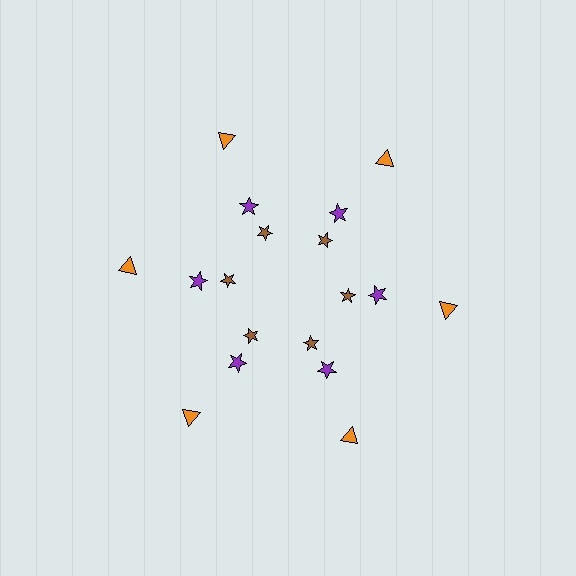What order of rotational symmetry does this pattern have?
This pattern has 6-fold rotational symmetry.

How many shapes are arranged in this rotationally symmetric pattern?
There are 18 shapes, arranged in 6 groups of 3.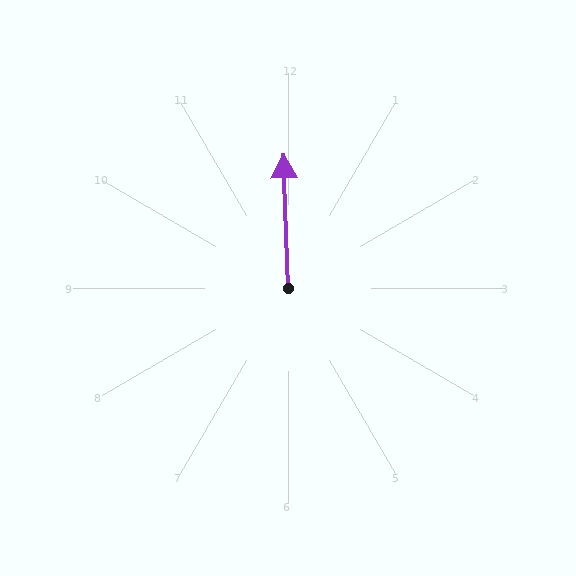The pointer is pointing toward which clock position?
Roughly 12 o'clock.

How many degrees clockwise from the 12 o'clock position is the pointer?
Approximately 358 degrees.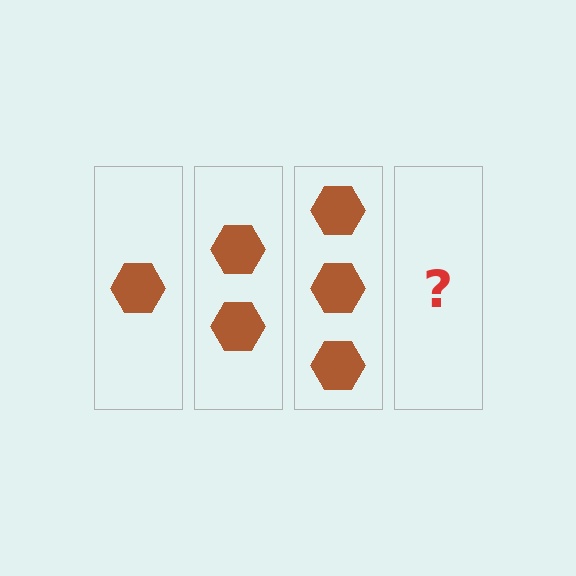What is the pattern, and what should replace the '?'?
The pattern is that each step adds one more hexagon. The '?' should be 4 hexagons.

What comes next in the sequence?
The next element should be 4 hexagons.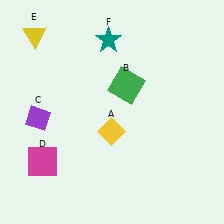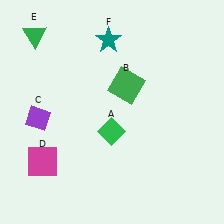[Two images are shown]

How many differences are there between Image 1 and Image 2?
There are 2 differences between the two images.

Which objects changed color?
A changed from yellow to green. E changed from yellow to green.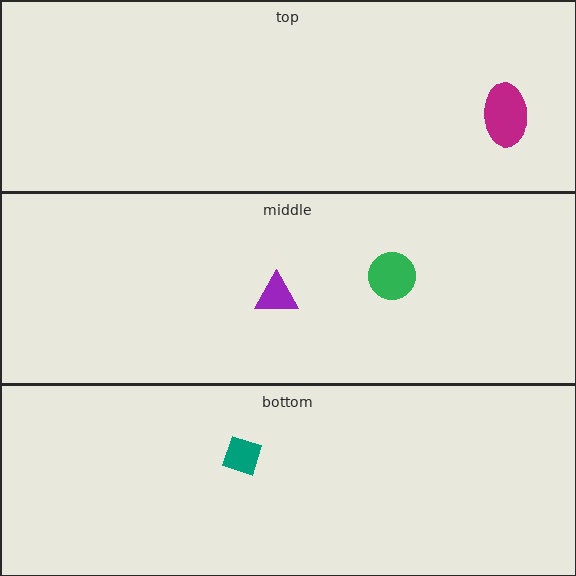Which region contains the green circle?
The middle region.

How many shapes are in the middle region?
2.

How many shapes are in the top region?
1.